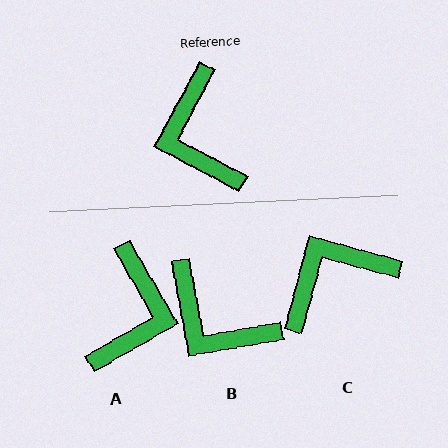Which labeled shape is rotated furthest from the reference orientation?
A, about 148 degrees away.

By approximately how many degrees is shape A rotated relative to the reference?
Approximately 148 degrees counter-clockwise.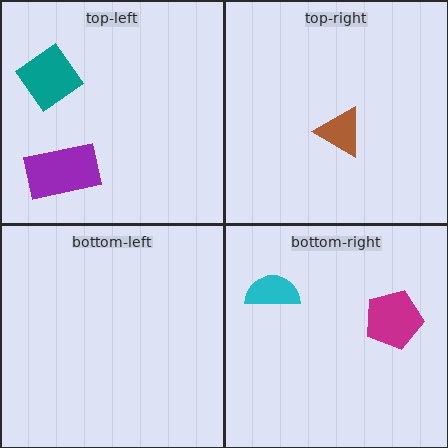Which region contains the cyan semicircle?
The bottom-right region.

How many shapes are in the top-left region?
2.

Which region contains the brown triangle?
The top-right region.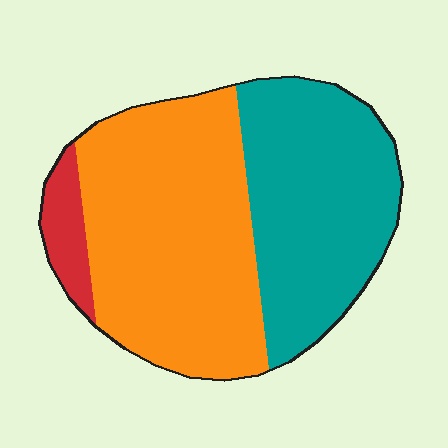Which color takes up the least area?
Red, at roughly 5%.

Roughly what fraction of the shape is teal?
Teal takes up about two fifths (2/5) of the shape.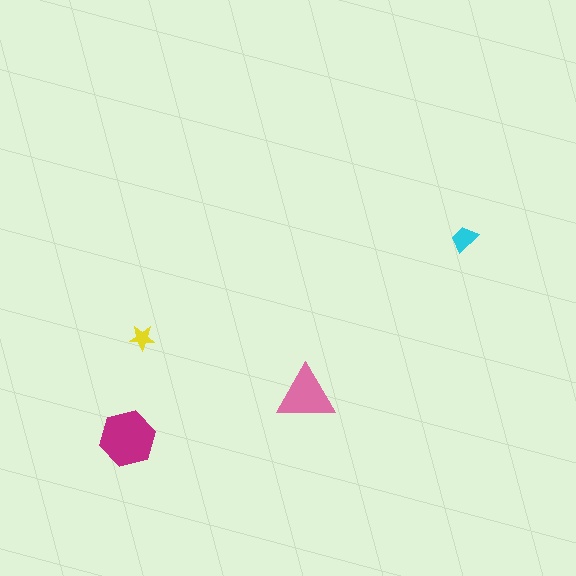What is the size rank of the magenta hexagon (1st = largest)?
1st.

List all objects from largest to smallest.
The magenta hexagon, the pink triangle, the cyan trapezoid, the yellow star.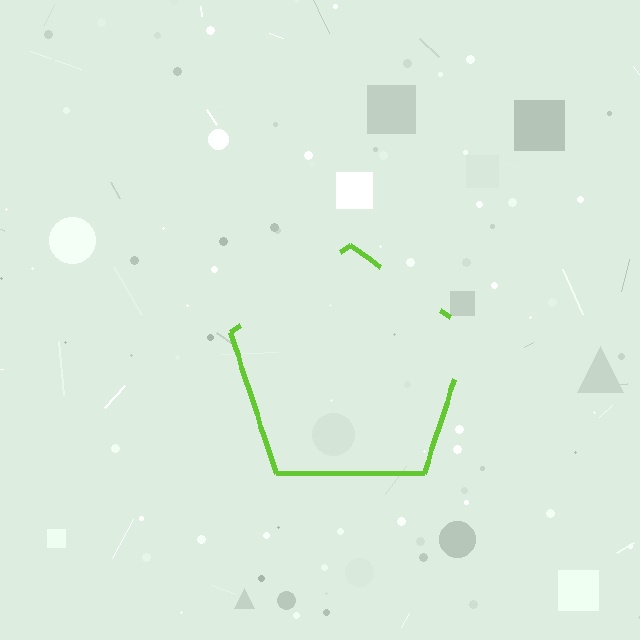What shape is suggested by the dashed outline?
The dashed outline suggests a pentagon.